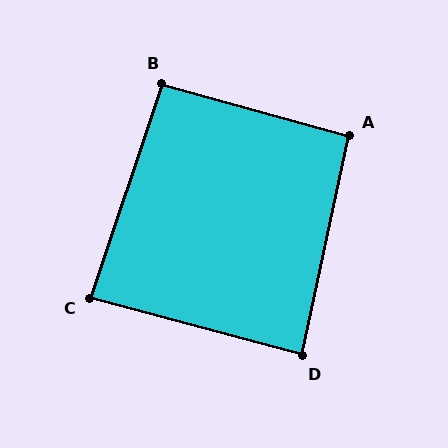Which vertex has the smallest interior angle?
C, at approximately 87 degrees.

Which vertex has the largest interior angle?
A, at approximately 93 degrees.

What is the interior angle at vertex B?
Approximately 93 degrees (approximately right).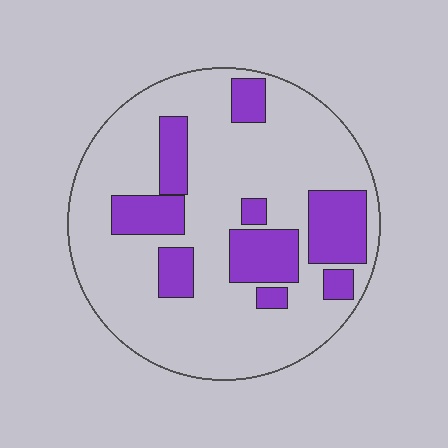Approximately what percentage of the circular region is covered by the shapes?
Approximately 25%.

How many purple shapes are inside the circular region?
9.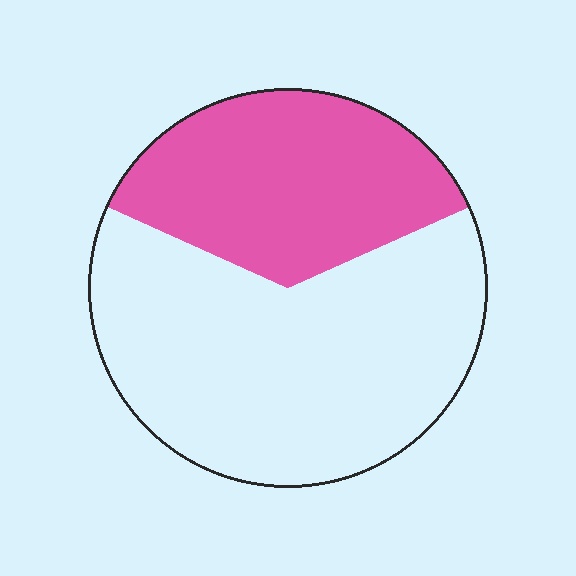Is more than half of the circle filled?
No.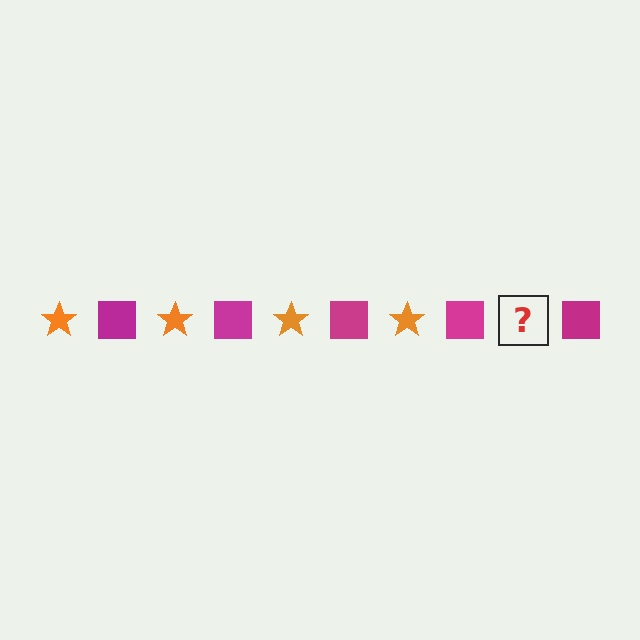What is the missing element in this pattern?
The missing element is an orange star.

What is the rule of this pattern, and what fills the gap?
The rule is that the pattern alternates between orange star and magenta square. The gap should be filled with an orange star.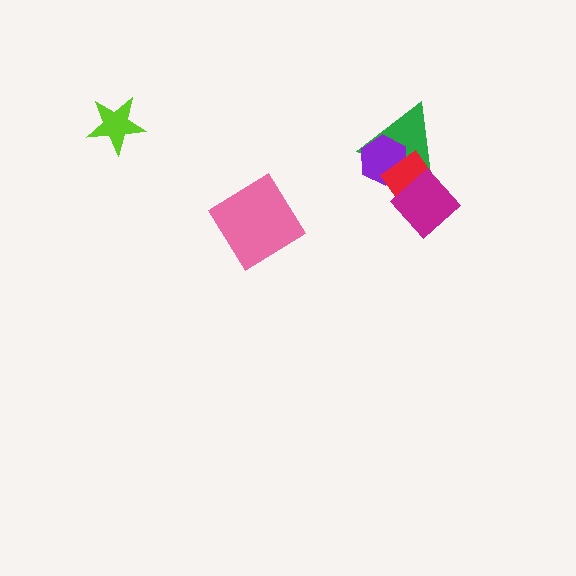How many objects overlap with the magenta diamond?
2 objects overlap with the magenta diamond.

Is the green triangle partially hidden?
Yes, it is partially covered by another shape.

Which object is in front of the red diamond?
The magenta diamond is in front of the red diamond.